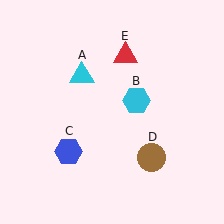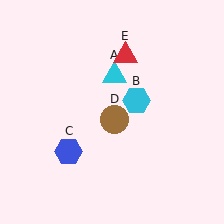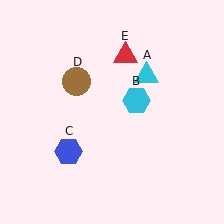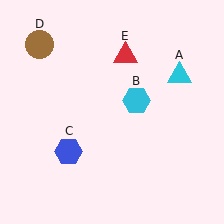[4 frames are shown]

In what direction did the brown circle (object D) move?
The brown circle (object D) moved up and to the left.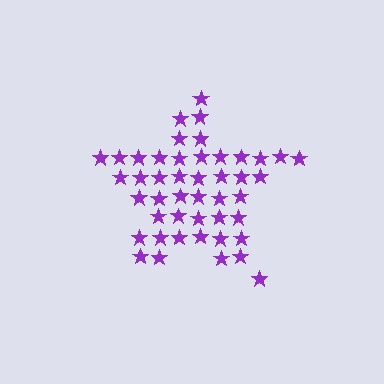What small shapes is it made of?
It is made of small stars.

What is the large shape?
The large shape is a star.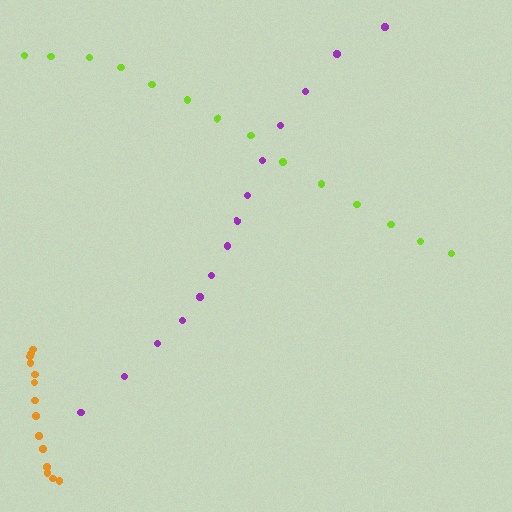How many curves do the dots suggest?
There are 3 distinct paths.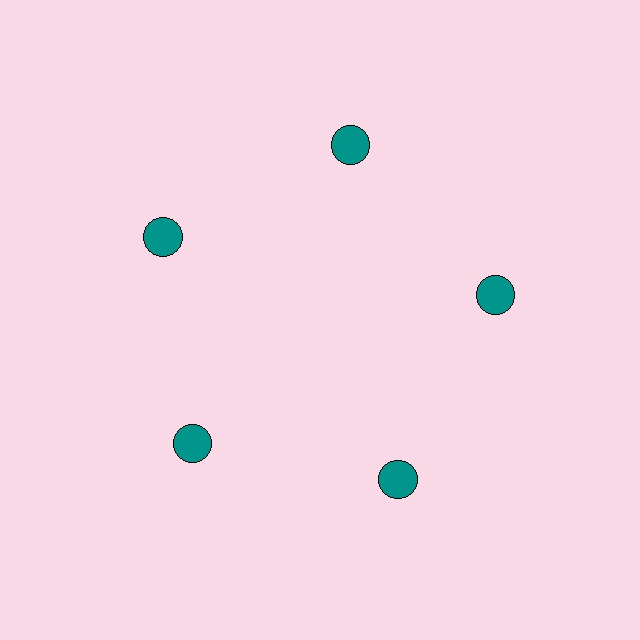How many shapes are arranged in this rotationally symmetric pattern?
There are 5 shapes, arranged in 5 groups of 1.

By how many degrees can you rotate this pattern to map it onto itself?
The pattern maps onto itself every 72 degrees of rotation.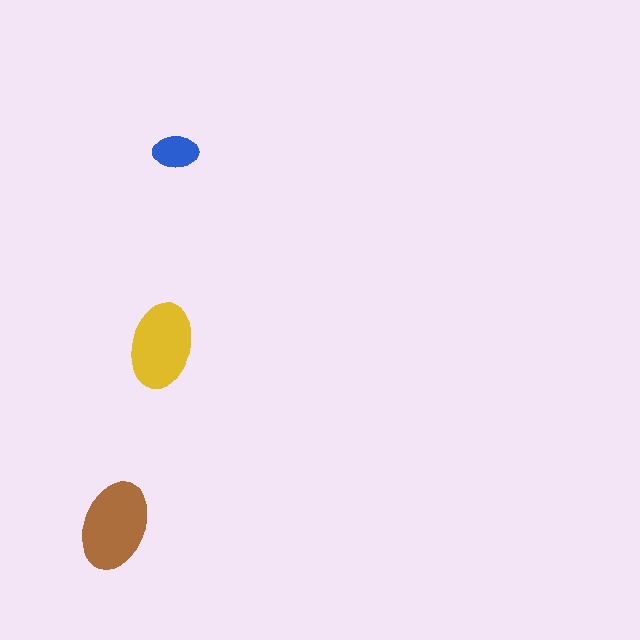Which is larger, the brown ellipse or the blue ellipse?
The brown one.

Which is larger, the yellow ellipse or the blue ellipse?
The yellow one.